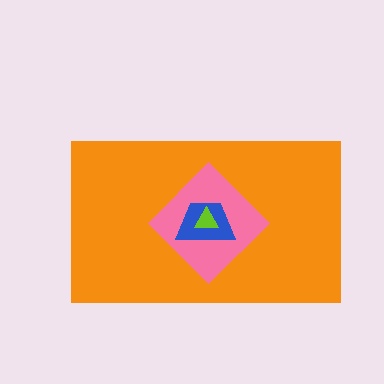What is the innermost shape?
The lime triangle.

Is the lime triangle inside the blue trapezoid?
Yes.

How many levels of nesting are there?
4.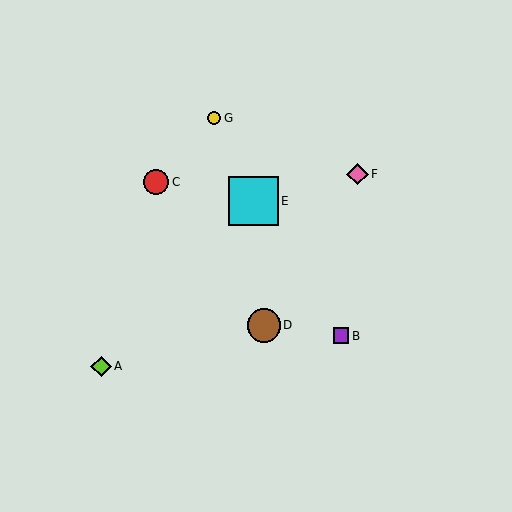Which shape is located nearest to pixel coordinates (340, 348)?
The purple square (labeled B) at (341, 336) is nearest to that location.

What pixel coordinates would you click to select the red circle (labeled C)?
Click at (156, 182) to select the red circle C.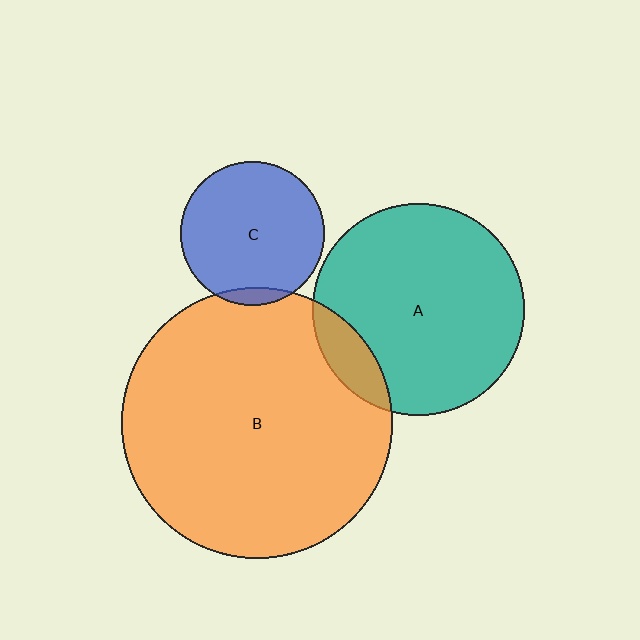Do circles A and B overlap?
Yes.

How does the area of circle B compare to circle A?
Approximately 1.6 times.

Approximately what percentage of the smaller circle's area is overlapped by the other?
Approximately 10%.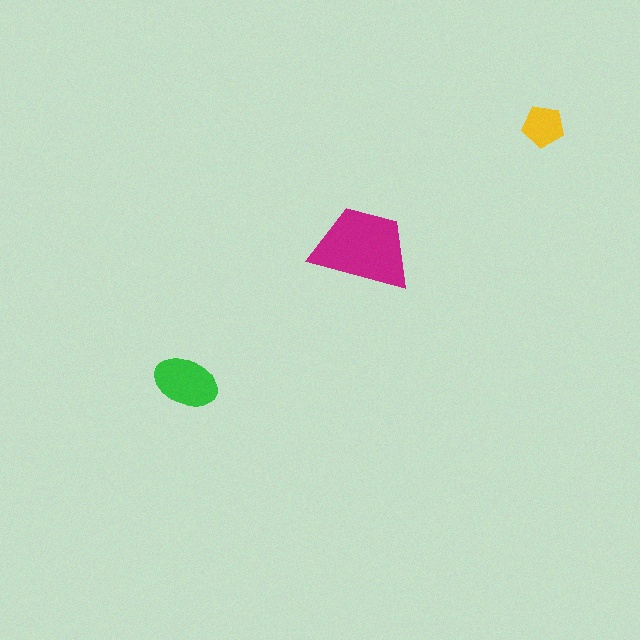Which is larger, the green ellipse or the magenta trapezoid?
The magenta trapezoid.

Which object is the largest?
The magenta trapezoid.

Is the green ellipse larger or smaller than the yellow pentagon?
Larger.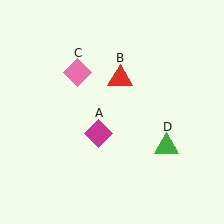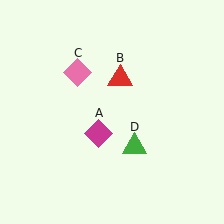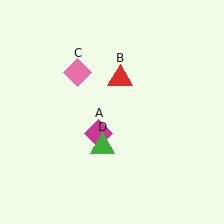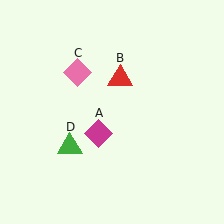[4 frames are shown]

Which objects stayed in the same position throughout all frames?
Magenta diamond (object A) and red triangle (object B) and pink diamond (object C) remained stationary.